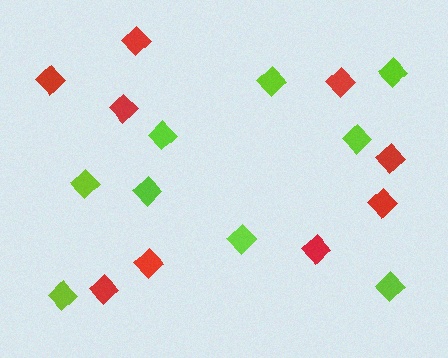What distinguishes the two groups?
There are 2 groups: one group of lime diamonds (9) and one group of red diamonds (9).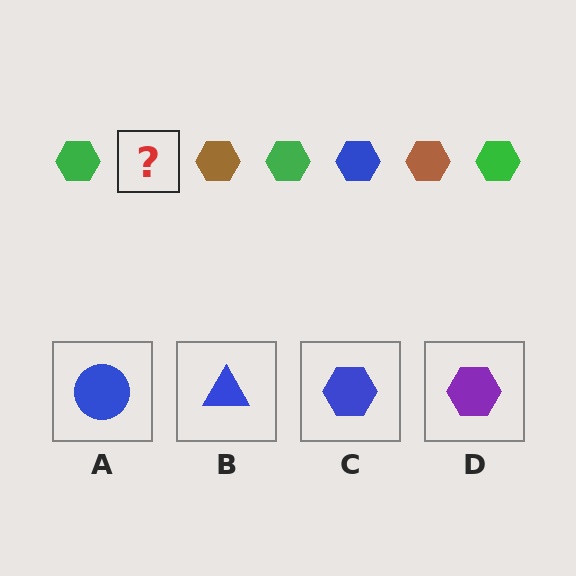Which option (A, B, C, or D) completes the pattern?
C.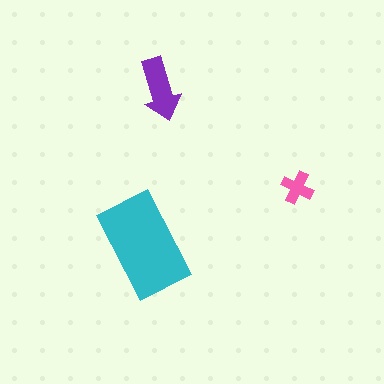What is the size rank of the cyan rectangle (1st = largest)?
1st.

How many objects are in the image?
There are 3 objects in the image.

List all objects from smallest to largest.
The pink cross, the purple arrow, the cyan rectangle.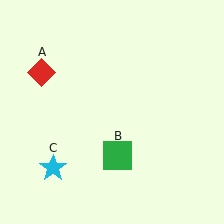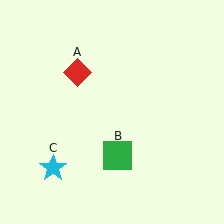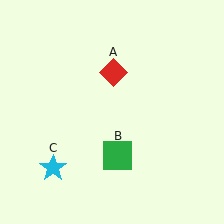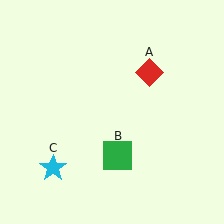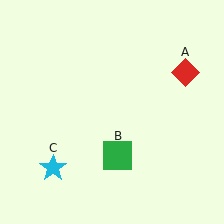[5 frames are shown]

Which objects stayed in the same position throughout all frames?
Green square (object B) and cyan star (object C) remained stationary.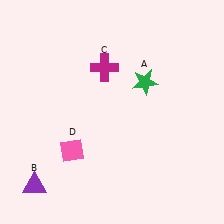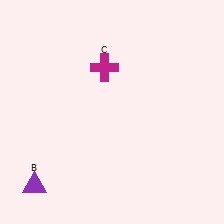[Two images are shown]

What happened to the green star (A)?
The green star (A) was removed in Image 2. It was in the top-right area of Image 1.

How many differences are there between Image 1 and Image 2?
There are 2 differences between the two images.